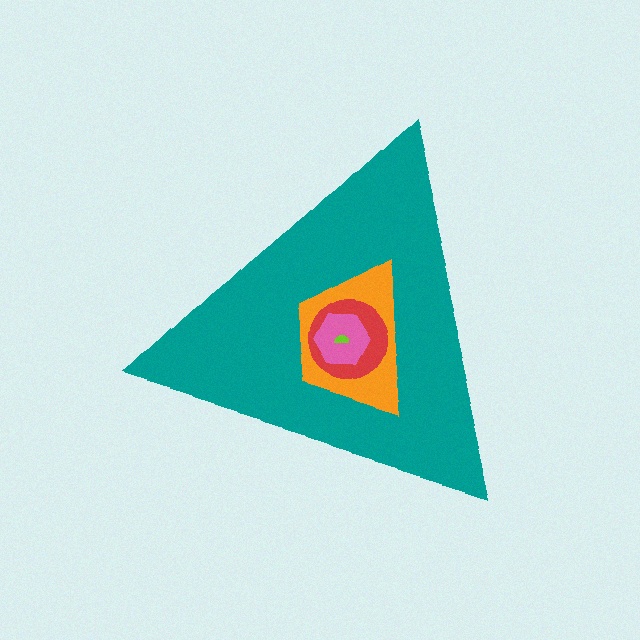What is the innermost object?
The lime semicircle.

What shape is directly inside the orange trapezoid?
The red circle.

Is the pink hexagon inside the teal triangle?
Yes.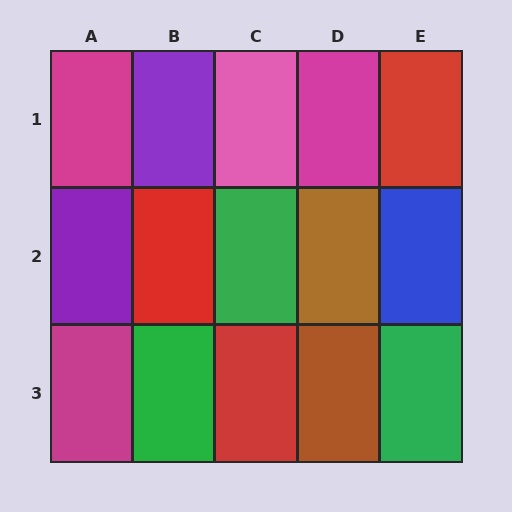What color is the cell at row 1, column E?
Red.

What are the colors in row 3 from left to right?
Magenta, green, red, brown, green.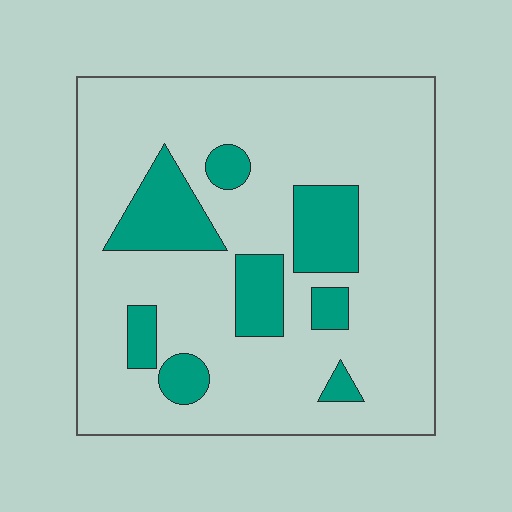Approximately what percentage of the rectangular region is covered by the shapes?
Approximately 20%.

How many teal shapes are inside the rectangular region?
8.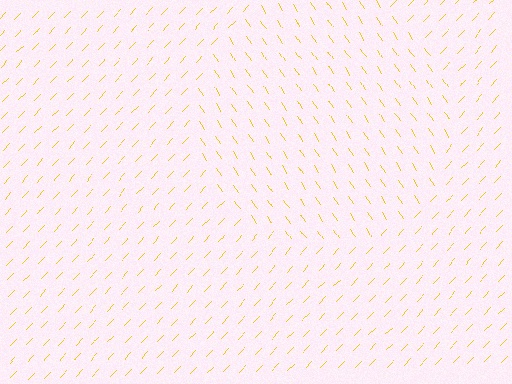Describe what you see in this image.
The image is filled with small yellow line segments. A circle region in the image has lines oriented differently from the surrounding lines, creating a visible texture boundary.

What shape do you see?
I see a circle.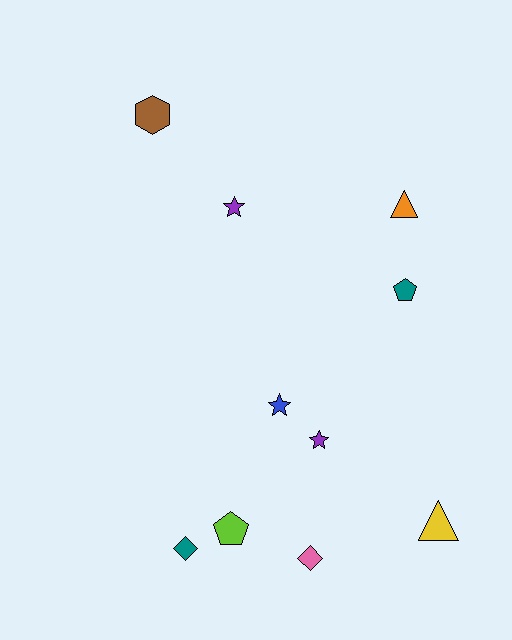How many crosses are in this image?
There are no crosses.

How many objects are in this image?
There are 10 objects.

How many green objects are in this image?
There are no green objects.